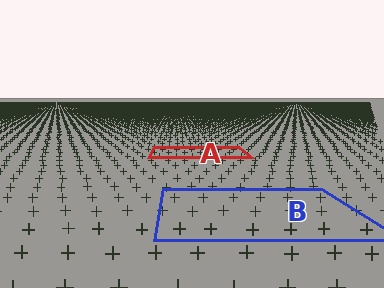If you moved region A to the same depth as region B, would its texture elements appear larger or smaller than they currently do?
They would appear larger. At a closer depth, the same texture elements are projected at a bigger on-screen size.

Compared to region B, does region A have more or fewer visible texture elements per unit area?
Region A has more texture elements per unit area — they are packed more densely because it is farther away.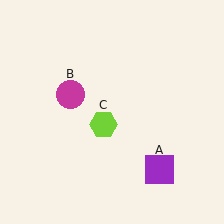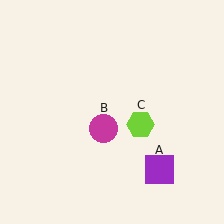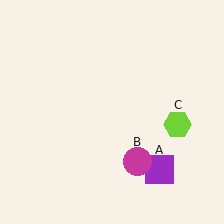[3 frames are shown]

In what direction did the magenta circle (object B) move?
The magenta circle (object B) moved down and to the right.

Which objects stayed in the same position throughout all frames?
Purple square (object A) remained stationary.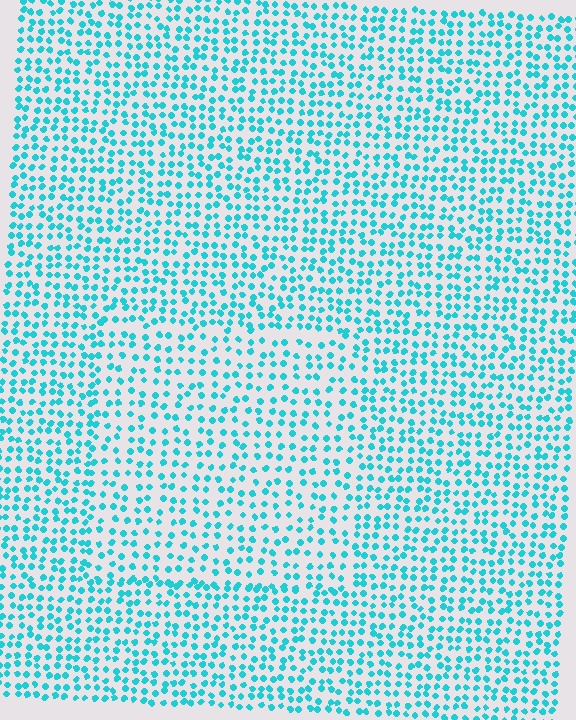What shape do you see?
I see a rectangle.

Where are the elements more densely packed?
The elements are more densely packed outside the rectangle boundary.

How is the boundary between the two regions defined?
The boundary is defined by a change in element density (approximately 1.4x ratio). All elements are the same color, size, and shape.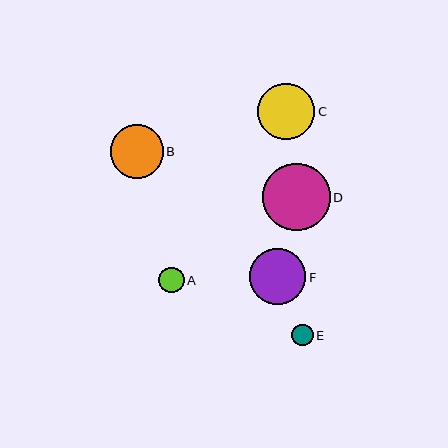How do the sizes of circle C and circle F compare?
Circle C and circle F are approximately the same size.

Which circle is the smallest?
Circle E is the smallest with a size of approximately 21 pixels.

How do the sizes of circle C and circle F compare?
Circle C and circle F are approximately the same size.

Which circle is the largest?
Circle D is the largest with a size of approximately 67 pixels.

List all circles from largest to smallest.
From largest to smallest: D, C, F, B, A, E.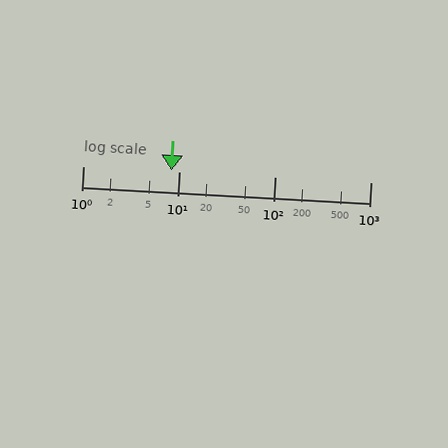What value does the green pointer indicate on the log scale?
The pointer indicates approximately 8.4.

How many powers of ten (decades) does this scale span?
The scale spans 3 decades, from 1 to 1000.